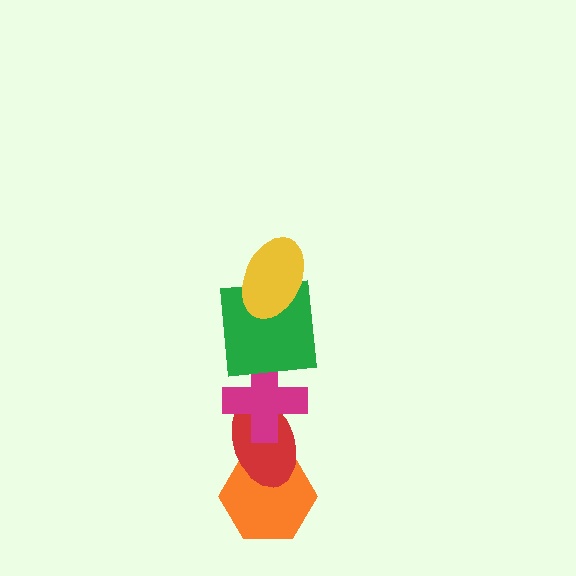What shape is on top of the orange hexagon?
The red ellipse is on top of the orange hexagon.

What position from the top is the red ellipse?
The red ellipse is 4th from the top.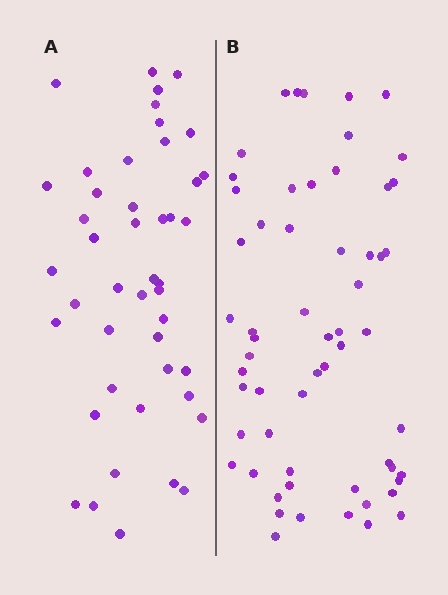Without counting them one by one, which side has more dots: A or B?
Region B (the right region) has more dots.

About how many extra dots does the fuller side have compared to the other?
Region B has approximately 15 more dots than region A.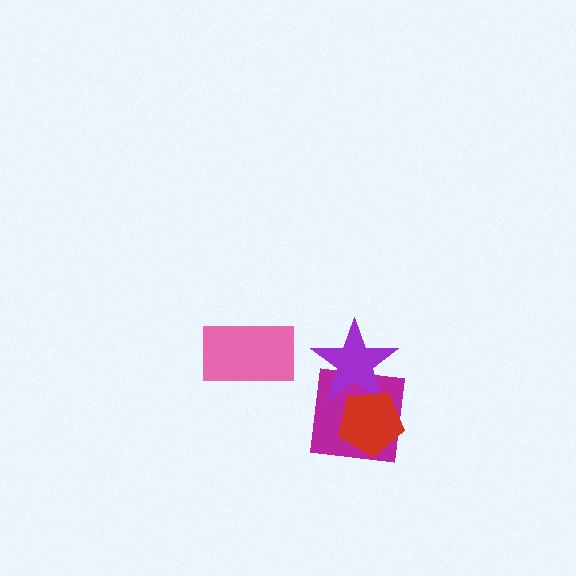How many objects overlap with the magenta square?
2 objects overlap with the magenta square.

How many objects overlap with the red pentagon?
2 objects overlap with the red pentagon.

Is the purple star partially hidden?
Yes, it is partially covered by another shape.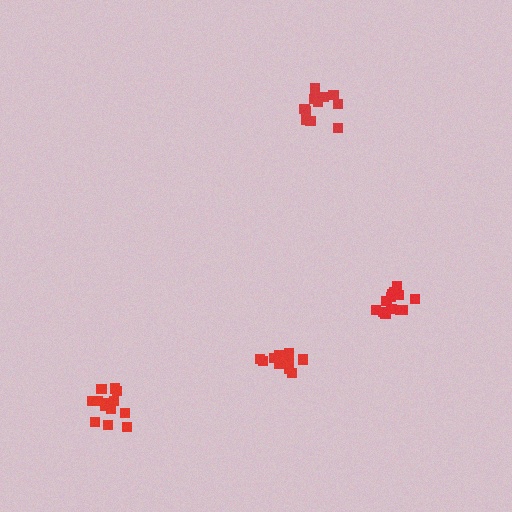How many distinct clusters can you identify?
There are 4 distinct clusters.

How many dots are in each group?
Group 1: 14 dots, Group 2: 11 dots, Group 3: 13 dots, Group 4: 11 dots (49 total).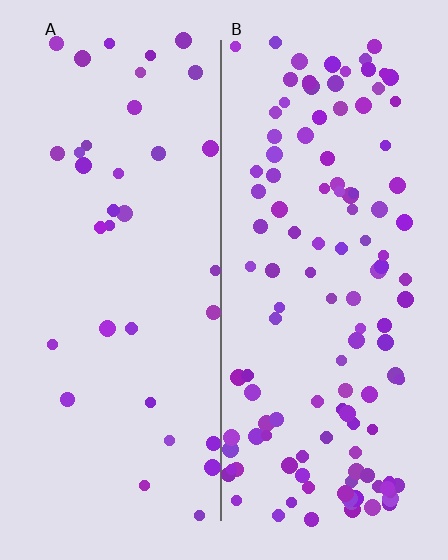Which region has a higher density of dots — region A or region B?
B (the right).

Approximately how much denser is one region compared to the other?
Approximately 3.4× — region B over region A.